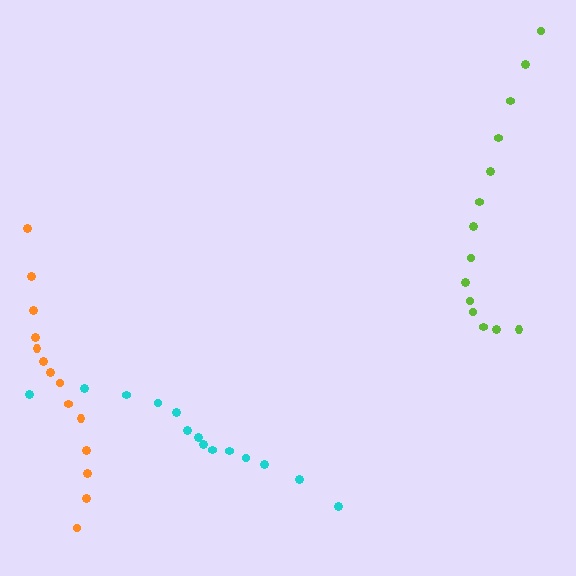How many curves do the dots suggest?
There are 3 distinct paths.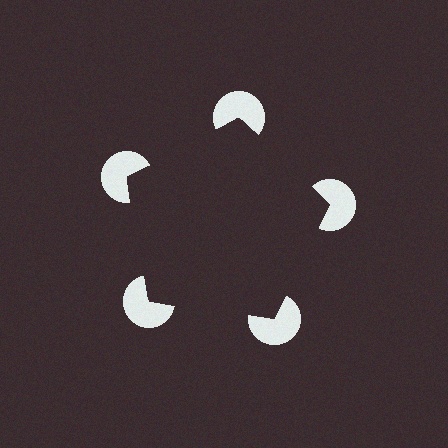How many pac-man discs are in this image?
There are 5 — one at each vertex of the illusory pentagon.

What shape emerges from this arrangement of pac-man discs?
An illusory pentagon — its edges are inferred from the aligned wedge cuts in the pac-man discs, not physically drawn.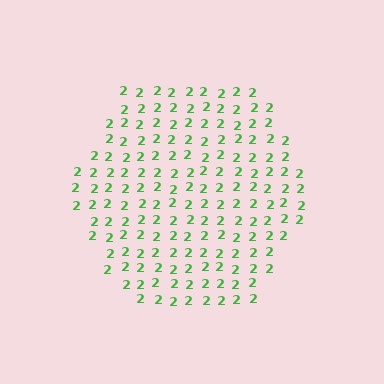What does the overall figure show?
The overall figure shows a hexagon.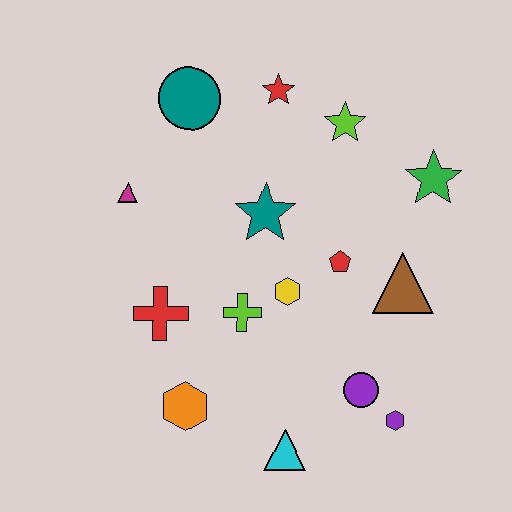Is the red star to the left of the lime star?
Yes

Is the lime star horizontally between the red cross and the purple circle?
Yes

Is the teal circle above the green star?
Yes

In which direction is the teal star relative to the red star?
The teal star is below the red star.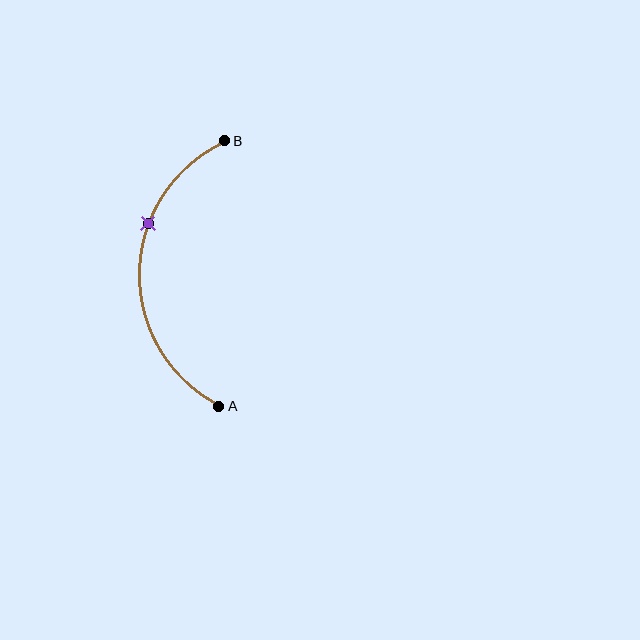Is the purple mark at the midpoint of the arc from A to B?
No. The purple mark lies on the arc but is closer to endpoint B. The arc midpoint would be at the point on the curve equidistant along the arc from both A and B.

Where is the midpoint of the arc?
The arc midpoint is the point on the curve farthest from the straight line joining A and B. It sits to the left of that line.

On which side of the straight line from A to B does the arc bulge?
The arc bulges to the left of the straight line connecting A and B.